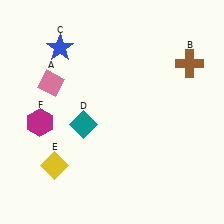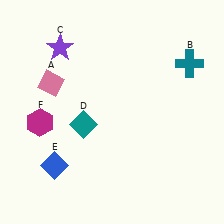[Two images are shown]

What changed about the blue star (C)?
In Image 1, C is blue. In Image 2, it changed to purple.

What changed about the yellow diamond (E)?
In Image 1, E is yellow. In Image 2, it changed to blue.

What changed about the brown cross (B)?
In Image 1, B is brown. In Image 2, it changed to teal.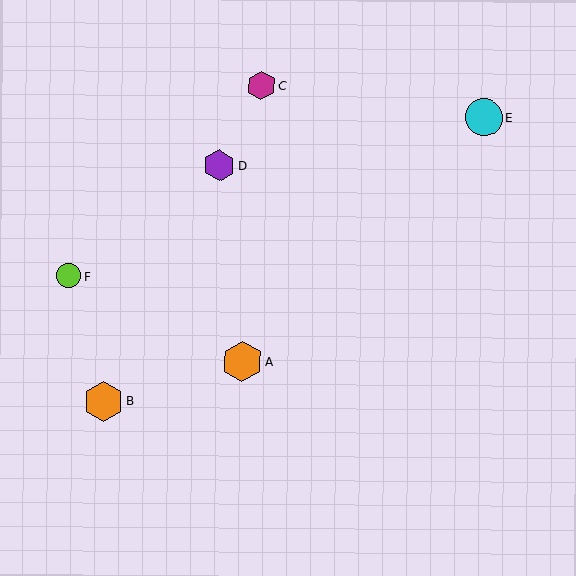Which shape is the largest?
The orange hexagon (labeled A) is the largest.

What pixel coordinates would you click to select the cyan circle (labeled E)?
Click at (484, 117) to select the cyan circle E.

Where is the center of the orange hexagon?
The center of the orange hexagon is at (103, 401).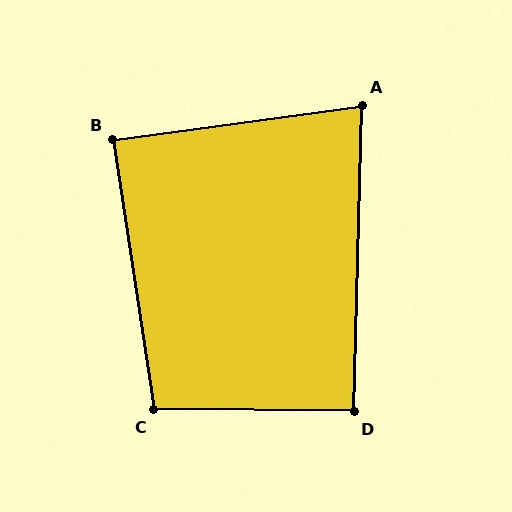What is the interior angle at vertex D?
Approximately 91 degrees (approximately right).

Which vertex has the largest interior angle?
C, at approximately 99 degrees.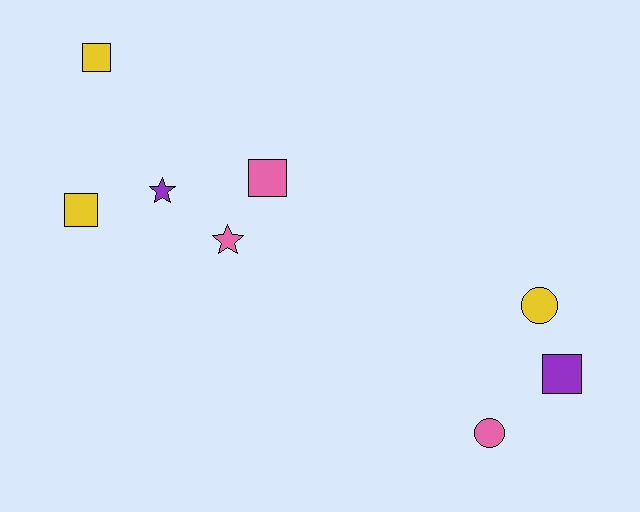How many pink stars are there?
There is 1 pink star.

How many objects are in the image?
There are 8 objects.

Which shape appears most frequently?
Square, with 4 objects.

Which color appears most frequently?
Yellow, with 3 objects.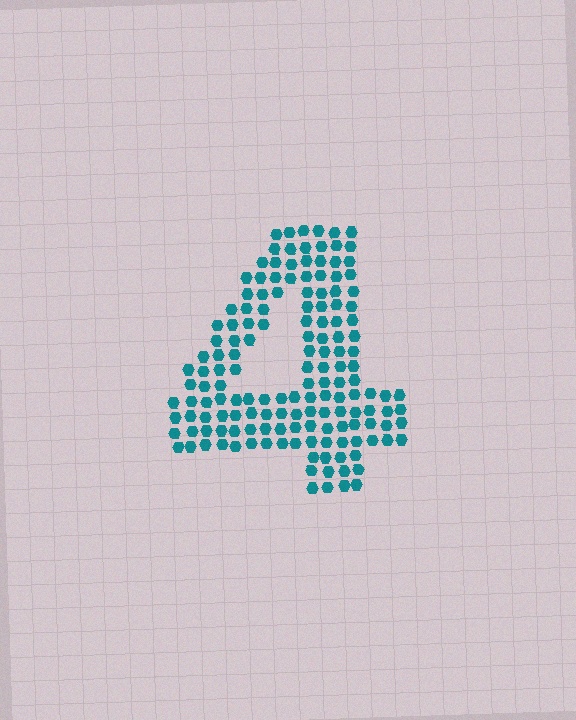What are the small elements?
The small elements are hexagons.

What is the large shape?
The large shape is the digit 4.